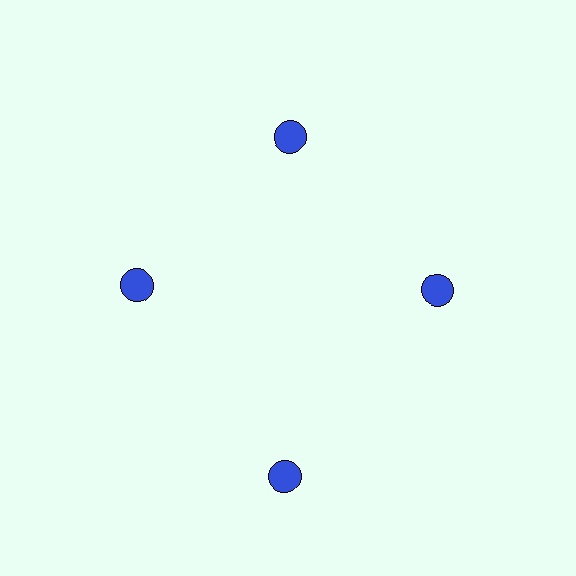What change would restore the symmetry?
The symmetry would be restored by moving it inward, back onto the ring so that all 4 circles sit at equal angles and equal distance from the center.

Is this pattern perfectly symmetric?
No. The 4 blue circles are arranged in a ring, but one element near the 6 o'clock position is pushed outward from the center, breaking the 4-fold rotational symmetry.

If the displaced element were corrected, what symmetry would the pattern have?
It would have 4-fold rotational symmetry — the pattern would map onto itself every 90 degrees.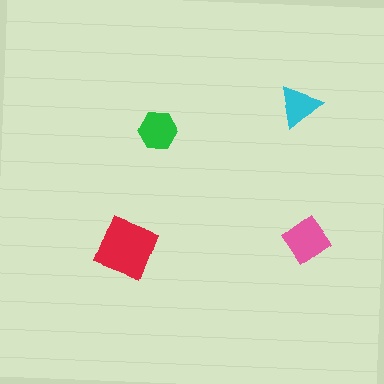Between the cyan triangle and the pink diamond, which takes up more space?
The pink diamond.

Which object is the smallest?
The cyan triangle.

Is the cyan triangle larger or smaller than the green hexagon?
Smaller.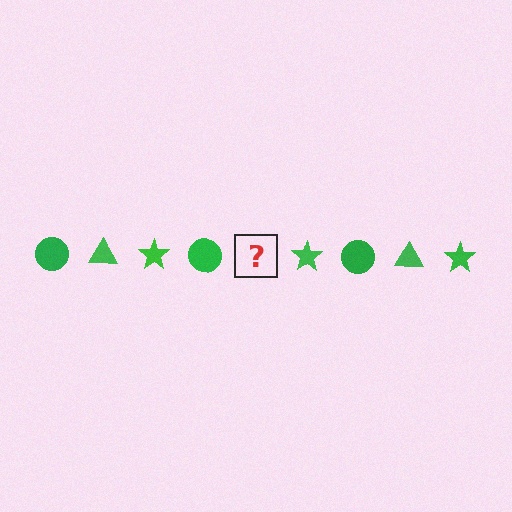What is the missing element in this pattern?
The missing element is a green triangle.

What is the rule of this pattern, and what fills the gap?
The rule is that the pattern cycles through circle, triangle, star shapes in green. The gap should be filled with a green triangle.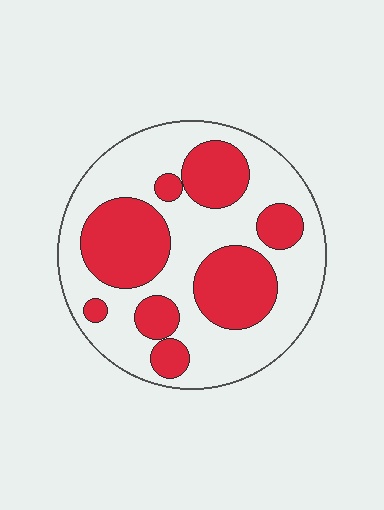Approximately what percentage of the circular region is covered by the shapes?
Approximately 40%.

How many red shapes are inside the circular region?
8.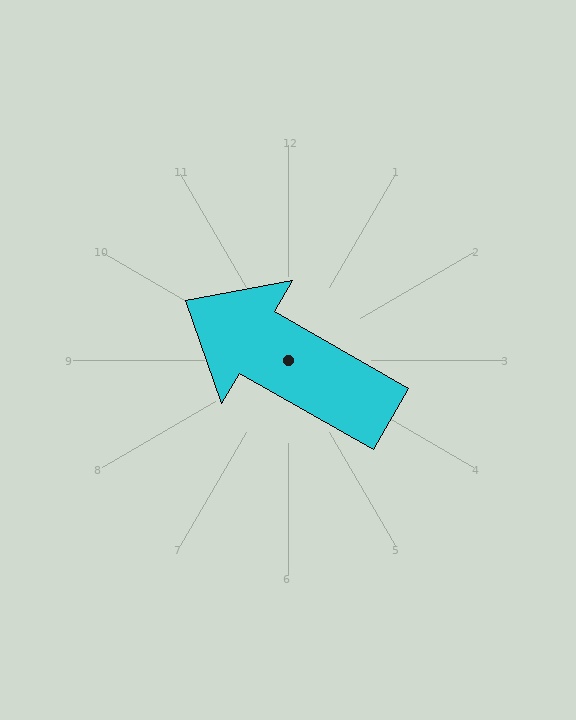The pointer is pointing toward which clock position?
Roughly 10 o'clock.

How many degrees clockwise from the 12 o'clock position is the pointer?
Approximately 300 degrees.